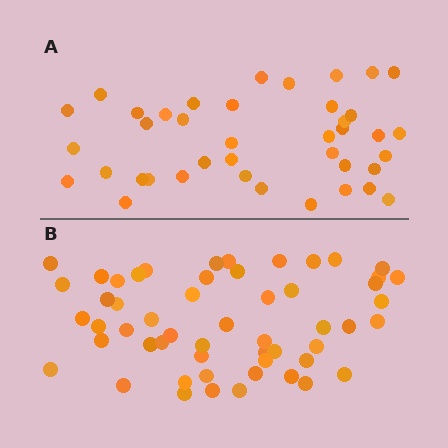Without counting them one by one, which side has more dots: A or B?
Region B (the bottom region) has more dots.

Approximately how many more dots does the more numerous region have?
Region B has approximately 15 more dots than region A.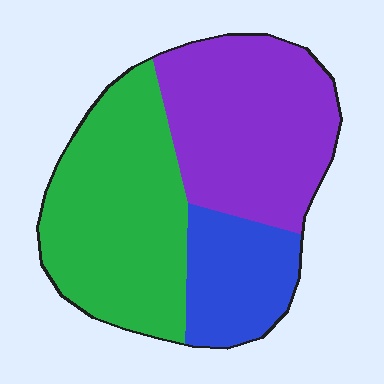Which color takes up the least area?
Blue, at roughly 20%.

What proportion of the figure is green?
Green takes up between a quarter and a half of the figure.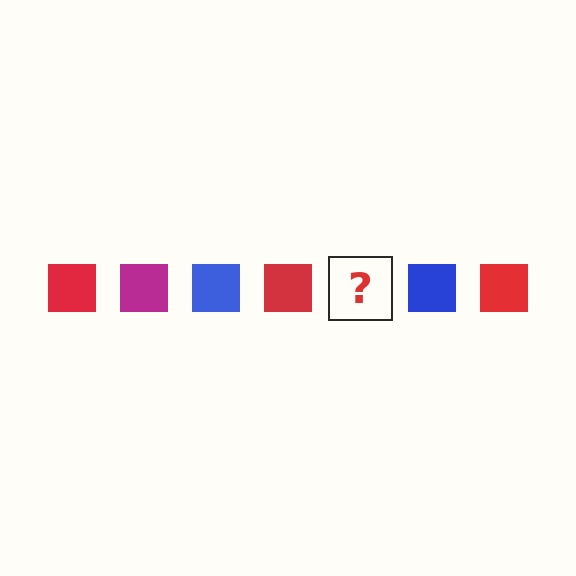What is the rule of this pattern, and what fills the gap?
The rule is that the pattern cycles through red, magenta, blue squares. The gap should be filled with a magenta square.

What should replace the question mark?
The question mark should be replaced with a magenta square.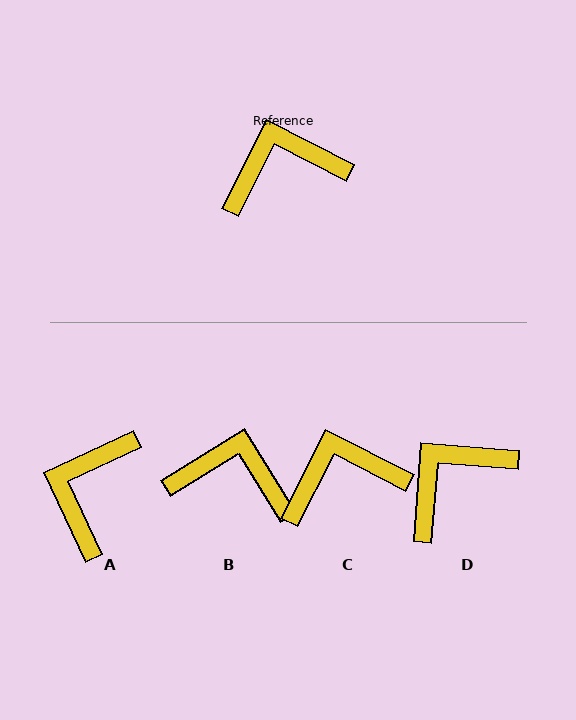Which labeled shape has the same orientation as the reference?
C.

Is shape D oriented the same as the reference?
No, it is off by about 22 degrees.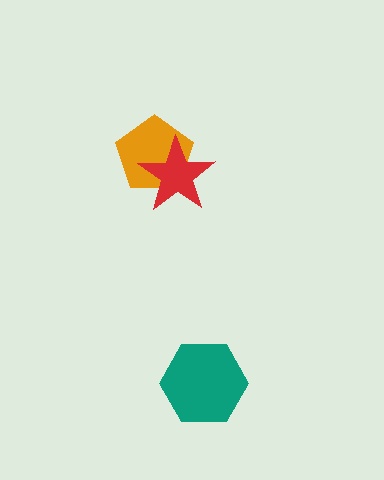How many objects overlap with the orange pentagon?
1 object overlaps with the orange pentagon.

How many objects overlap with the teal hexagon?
0 objects overlap with the teal hexagon.